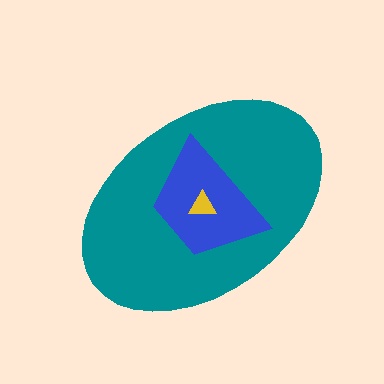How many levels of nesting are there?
3.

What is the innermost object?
The yellow triangle.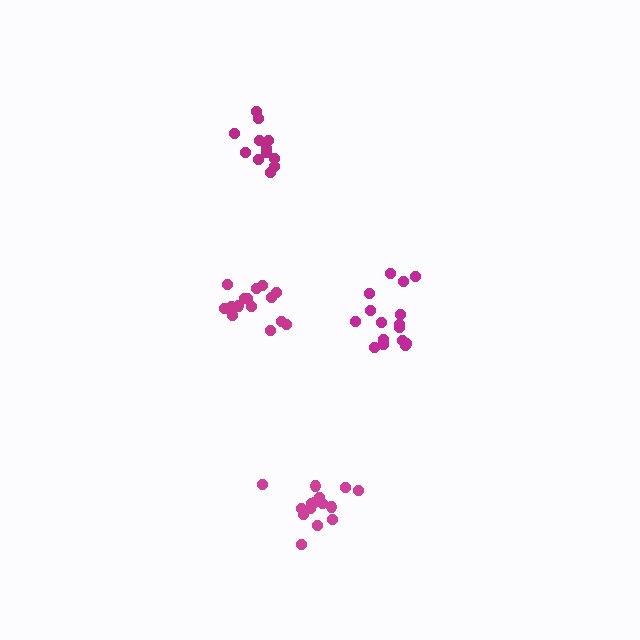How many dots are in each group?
Group 1: 15 dots, Group 2: 13 dots, Group 3: 16 dots, Group 4: 16 dots (60 total).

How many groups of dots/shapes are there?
There are 4 groups.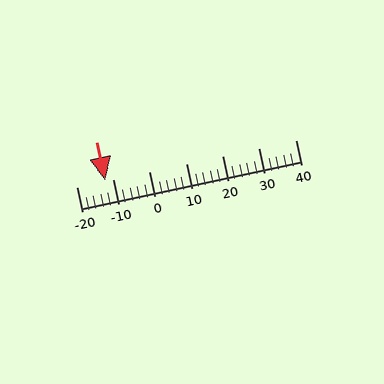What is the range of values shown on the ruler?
The ruler shows values from -20 to 40.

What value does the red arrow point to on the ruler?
The red arrow points to approximately -12.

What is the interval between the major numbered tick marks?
The major tick marks are spaced 10 units apart.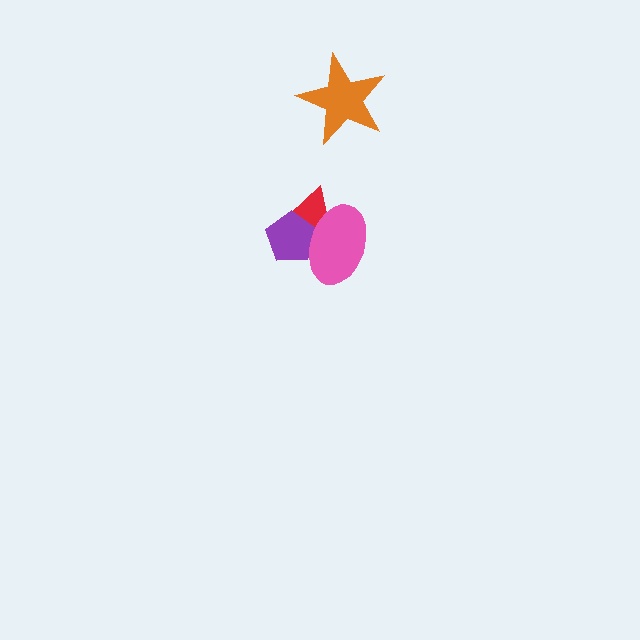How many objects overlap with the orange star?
0 objects overlap with the orange star.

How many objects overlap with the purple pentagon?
2 objects overlap with the purple pentagon.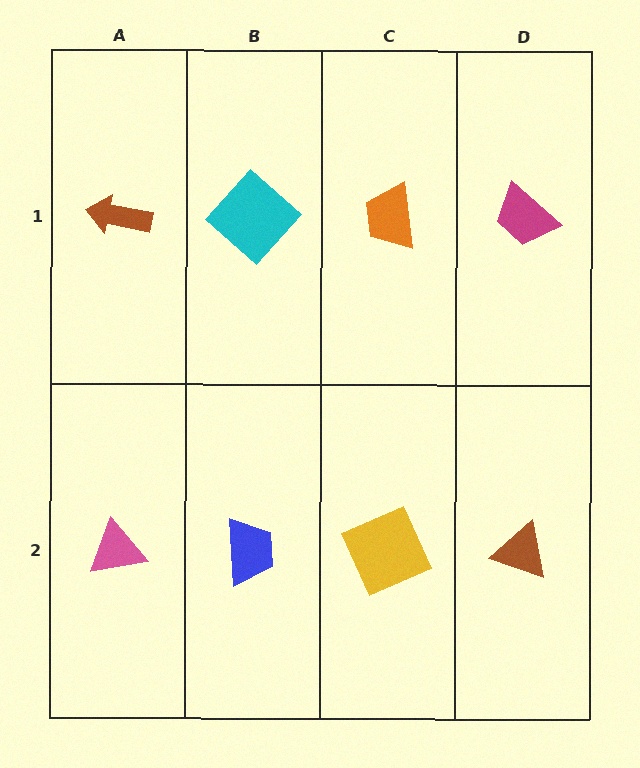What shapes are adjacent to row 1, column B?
A blue trapezoid (row 2, column B), a brown arrow (row 1, column A), an orange trapezoid (row 1, column C).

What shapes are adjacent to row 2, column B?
A cyan diamond (row 1, column B), a pink triangle (row 2, column A), a yellow square (row 2, column C).